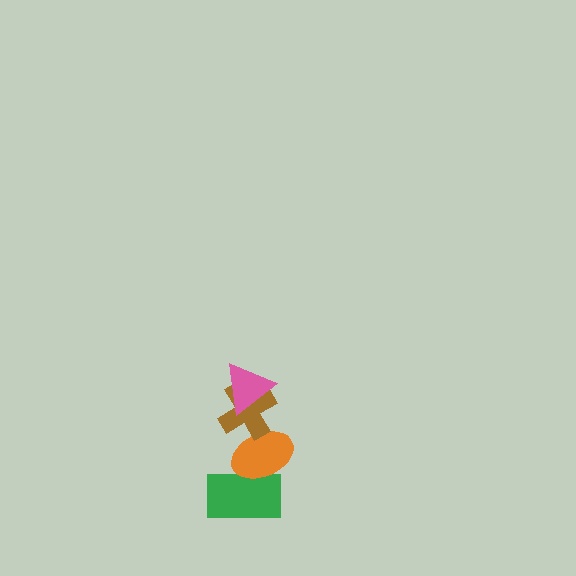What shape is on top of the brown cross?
The pink triangle is on top of the brown cross.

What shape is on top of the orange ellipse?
The brown cross is on top of the orange ellipse.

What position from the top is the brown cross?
The brown cross is 2nd from the top.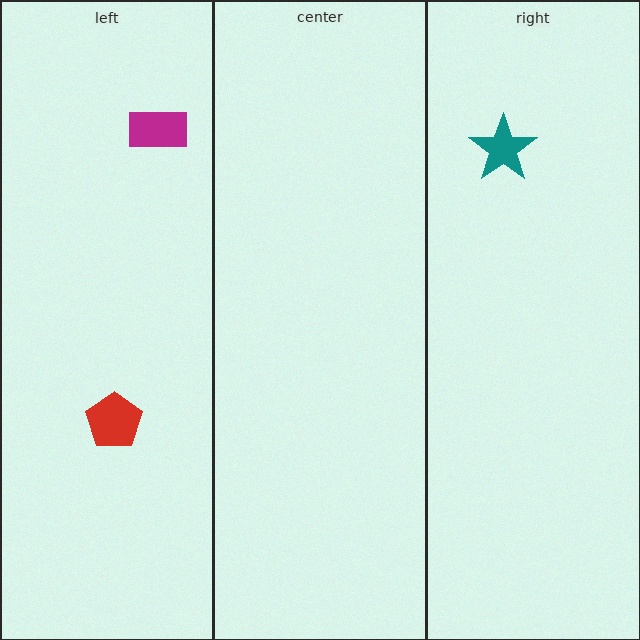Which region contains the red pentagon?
The left region.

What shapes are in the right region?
The teal star.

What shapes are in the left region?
The magenta rectangle, the red pentagon.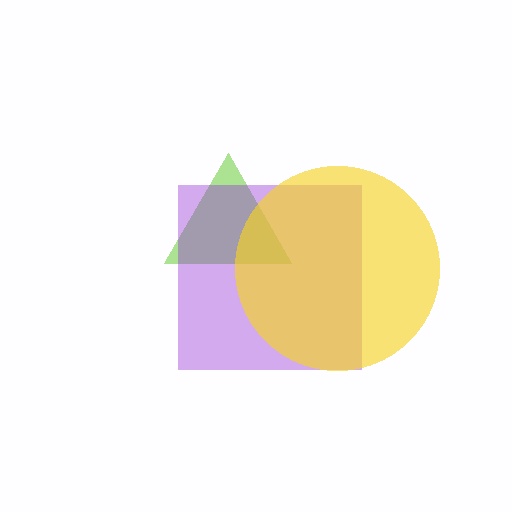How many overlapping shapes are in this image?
There are 3 overlapping shapes in the image.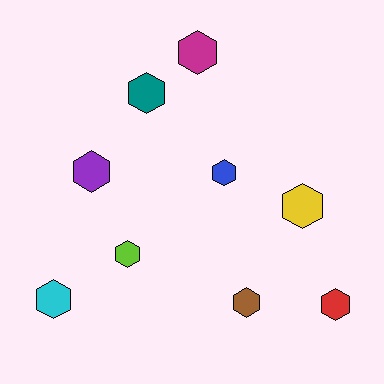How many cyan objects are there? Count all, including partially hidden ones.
There is 1 cyan object.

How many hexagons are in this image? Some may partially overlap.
There are 9 hexagons.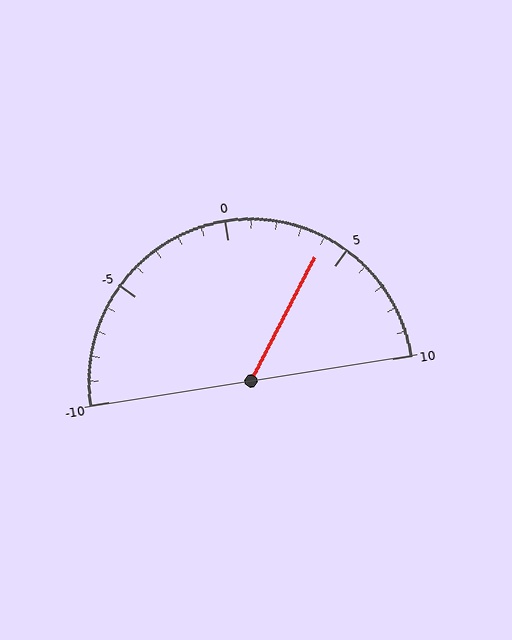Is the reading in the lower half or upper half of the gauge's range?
The reading is in the upper half of the range (-10 to 10).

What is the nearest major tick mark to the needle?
The nearest major tick mark is 5.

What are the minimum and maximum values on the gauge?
The gauge ranges from -10 to 10.